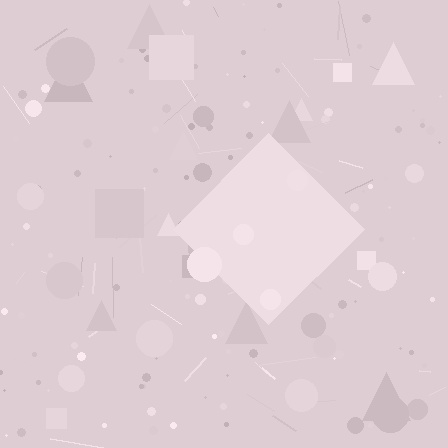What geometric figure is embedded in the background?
A diamond is embedded in the background.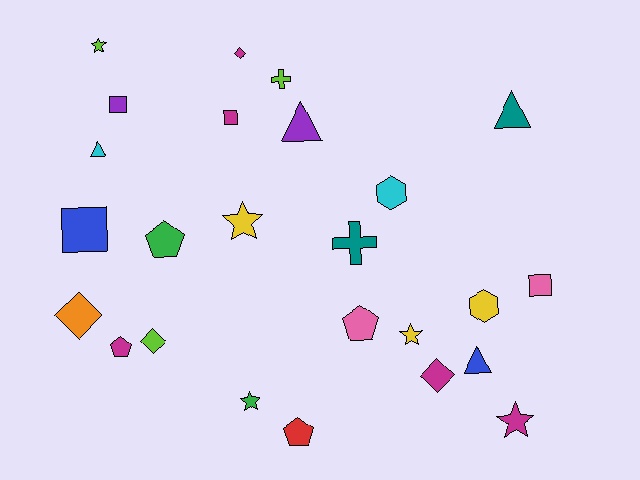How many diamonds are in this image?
There are 4 diamonds.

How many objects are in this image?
There are 25 objects.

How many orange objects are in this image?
There is 1 orange object.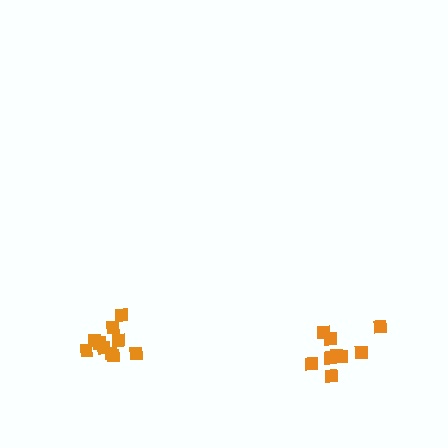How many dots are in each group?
Group 1: 10 dots, Group 2: 10 dots (20 total).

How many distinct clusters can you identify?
There are 2 distinct clusters.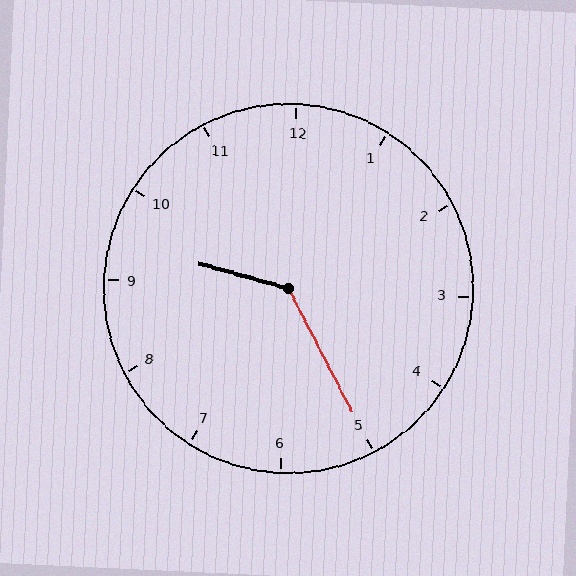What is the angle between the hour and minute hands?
Approximately 132 degrees.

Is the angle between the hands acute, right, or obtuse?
It is obtuse.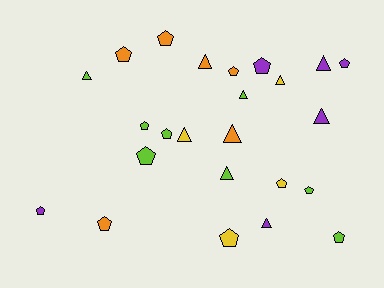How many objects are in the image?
There are 24 objects.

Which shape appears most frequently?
Pentagon, with 14 objects.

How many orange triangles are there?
There are 2 orange triangles.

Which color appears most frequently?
Lime, with 8 objects.